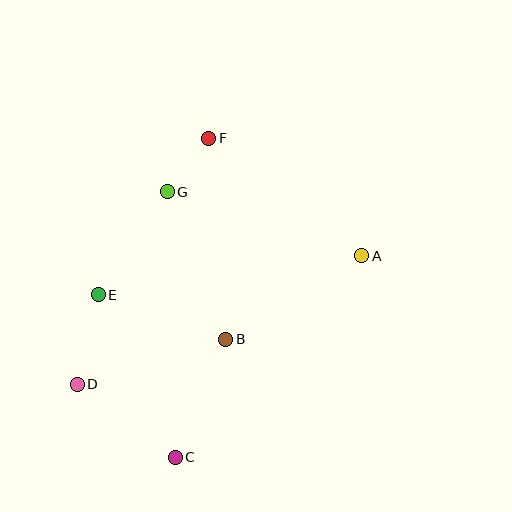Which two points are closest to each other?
Points F and G are closest to each other.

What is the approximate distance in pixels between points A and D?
The distance between A and D is approximately 313 pixels.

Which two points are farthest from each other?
Points C and F are farthest from each other.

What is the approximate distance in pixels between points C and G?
The distance between C and G is approximately 266 pixels.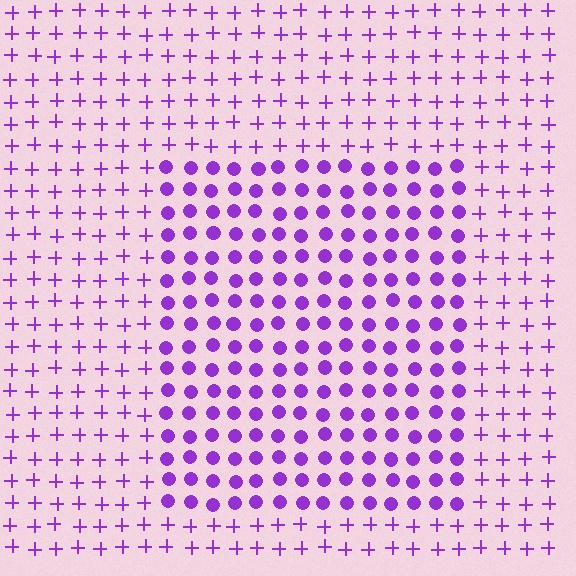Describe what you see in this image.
The image is filled with small purple elements arranged in a uniform grid. A rectangle-shaped region contains circles, while the surrounding area contains plus signs. The boundary is defined purely by the change in element shape.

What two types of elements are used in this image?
The image uses circles inside the rectangle region and plus signs outside it.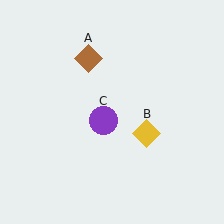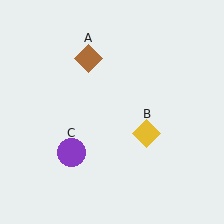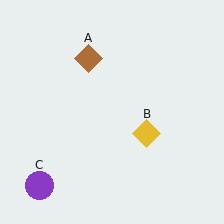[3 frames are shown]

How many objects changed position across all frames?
1 object changed position: purple circle (object C).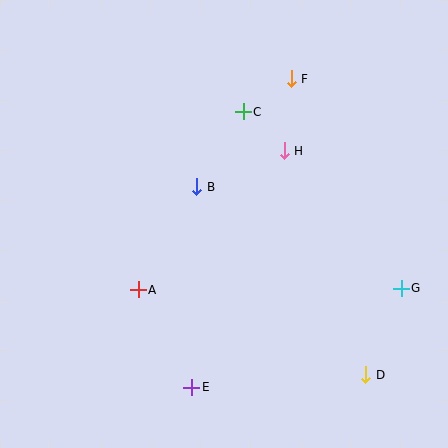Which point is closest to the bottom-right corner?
Point D is closest to the bottom-right corner.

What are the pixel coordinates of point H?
Point H is at (284, 151).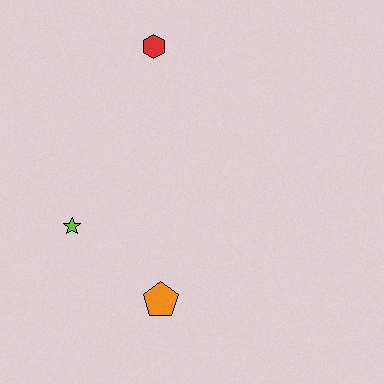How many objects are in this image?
There are 3 objects.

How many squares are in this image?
There are no squares.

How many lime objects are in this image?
There is 1 lime object.